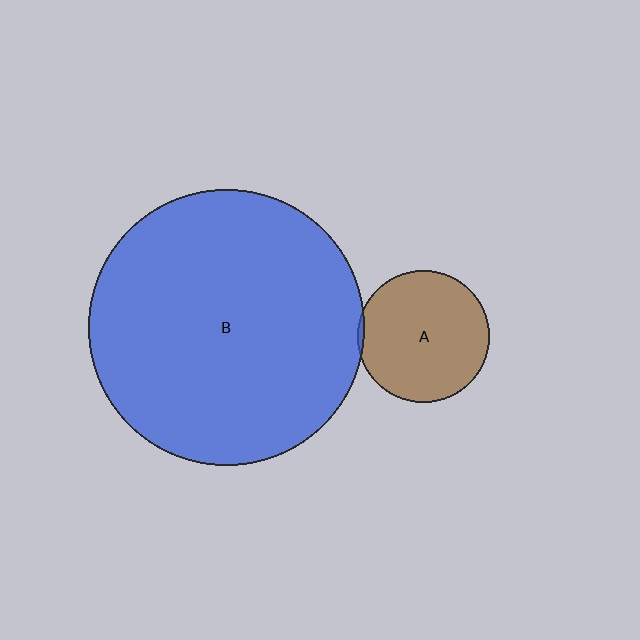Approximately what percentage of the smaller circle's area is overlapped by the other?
Approximately 5%.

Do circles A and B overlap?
Yes.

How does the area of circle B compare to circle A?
Approximately 4.3 times.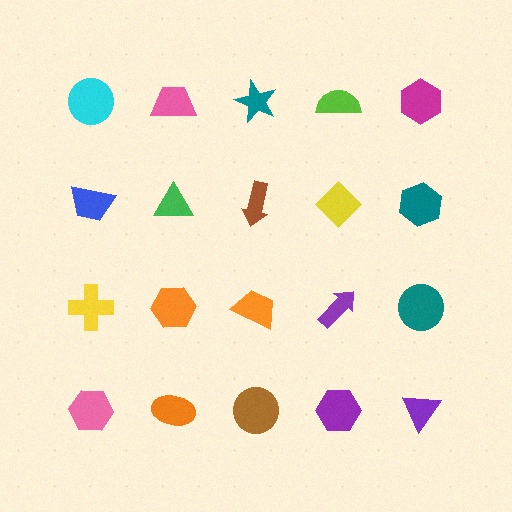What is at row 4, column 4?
A purple hexagon.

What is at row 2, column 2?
A green triangle.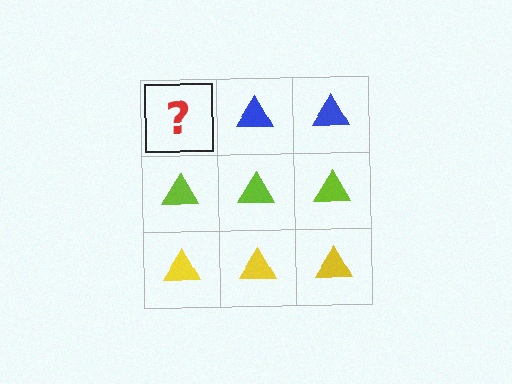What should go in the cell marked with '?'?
The missing cell should contain a blue triangle.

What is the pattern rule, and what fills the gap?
The rule is that each row has a consistent color. The gap should be filled with a blue triangle.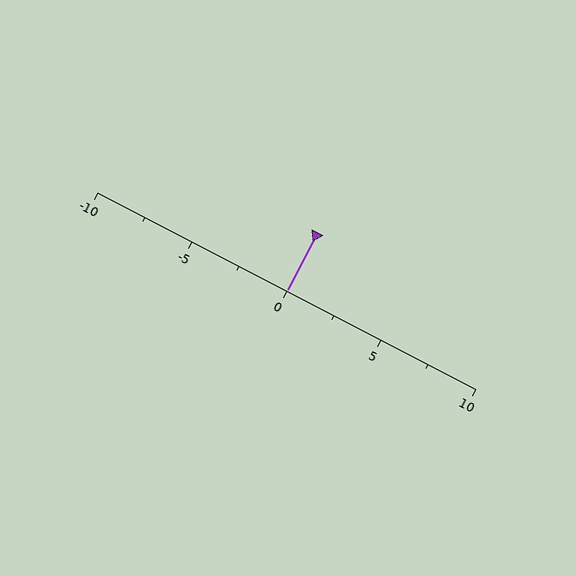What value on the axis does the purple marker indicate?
The marker indicates approximately 0.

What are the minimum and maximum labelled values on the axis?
The axis runs from -10 to 10.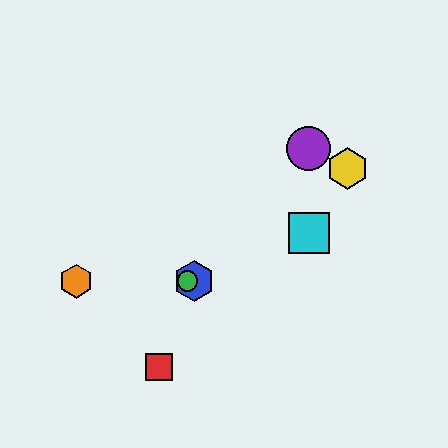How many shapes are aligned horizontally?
3 shapes (the blue hexagon, the green circle, the orange hexagon) are aligned horizontally.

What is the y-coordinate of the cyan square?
The cyan square is at y≈233.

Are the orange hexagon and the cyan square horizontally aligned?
No, the orange hexagon is at y≈281 and the cyan square is at y≈233.